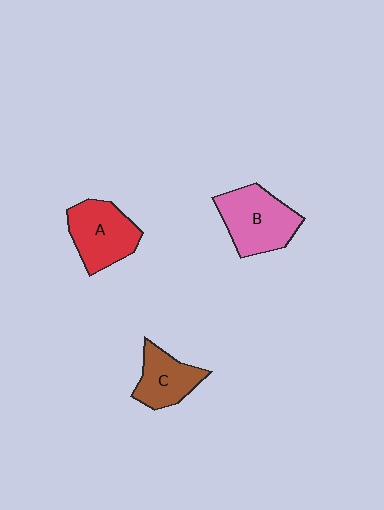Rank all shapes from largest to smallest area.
From largest to smallest: B (pink), A (red), C (brown).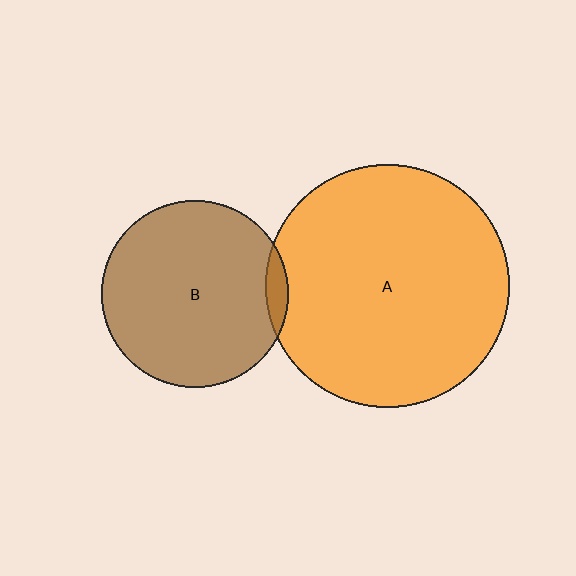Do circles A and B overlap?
Yes.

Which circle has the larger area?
Circle A (orange).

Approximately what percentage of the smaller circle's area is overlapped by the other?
Approximately 5%.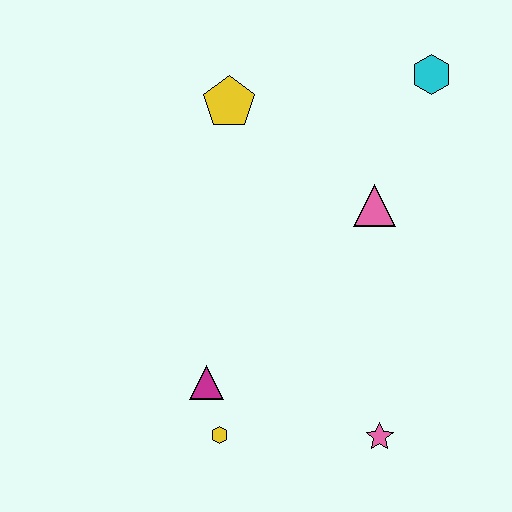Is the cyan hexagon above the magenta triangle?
Yes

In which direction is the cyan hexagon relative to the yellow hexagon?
The cyan hexagon is above the yellow hexagon.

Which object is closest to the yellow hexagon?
The magenta triangle is closest to the yellow hexagon.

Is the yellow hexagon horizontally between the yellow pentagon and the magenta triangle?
Yes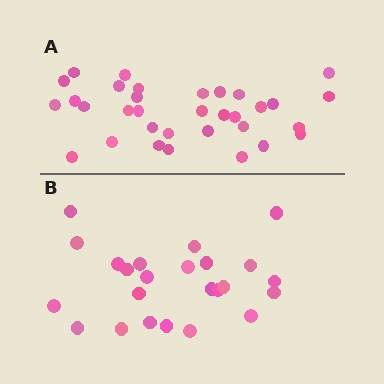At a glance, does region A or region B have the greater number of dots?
Region A (the top region) has more dots.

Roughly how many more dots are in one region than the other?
Region A has roughly 8 or so more dots than region B.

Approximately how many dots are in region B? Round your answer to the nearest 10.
About 20 dots. (The exact count is 24, which rounds to 20.)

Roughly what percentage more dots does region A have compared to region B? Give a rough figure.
About 40% more.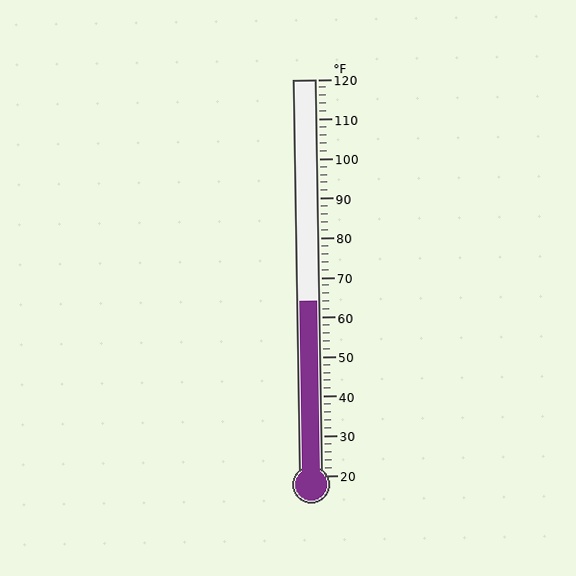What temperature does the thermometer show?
The thermometer shows approximately 64°F.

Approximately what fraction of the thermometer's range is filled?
The thermometer is filled to approximately 45% of its range.